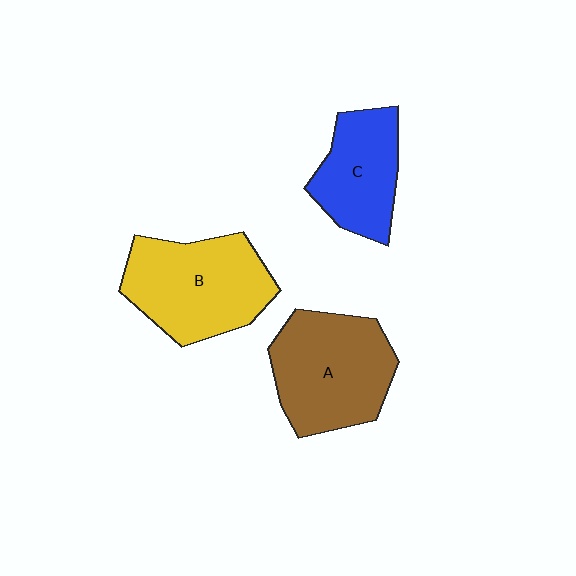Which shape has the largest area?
Shape B (yellow).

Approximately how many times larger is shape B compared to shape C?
Approximately 1.4 times.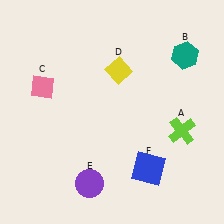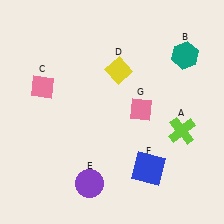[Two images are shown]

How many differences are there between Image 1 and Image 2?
There is 1 difference between the two images.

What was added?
A pink diamond (G) was added in Image 2.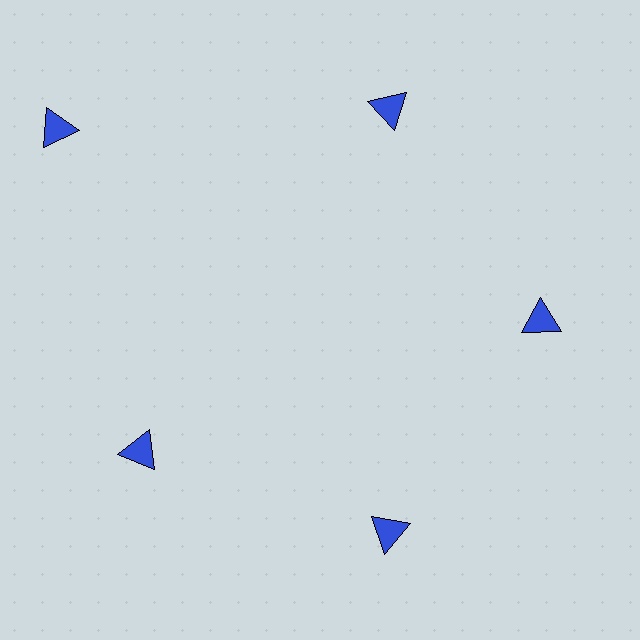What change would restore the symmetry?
The symmetry would be restored by moving it inward, back onto the ring so that all 5 triangles sit at equal angles and equal distance from the center.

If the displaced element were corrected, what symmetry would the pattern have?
It would have 5-fold rotational symmetry — the pattern would map onto itself every 72 degrees.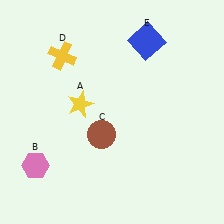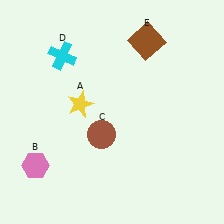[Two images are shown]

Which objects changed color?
D changed from yellow to cyan. E changed from blue to brown.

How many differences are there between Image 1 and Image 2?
There are 2 differences between the two images.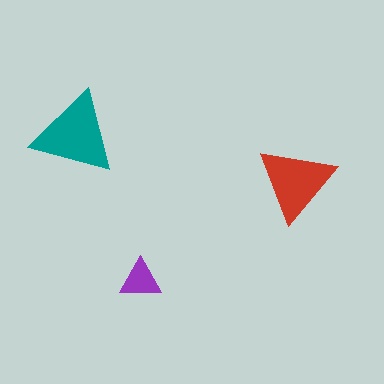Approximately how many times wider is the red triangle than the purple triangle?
About 2 times wider.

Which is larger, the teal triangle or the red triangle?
The teal one.